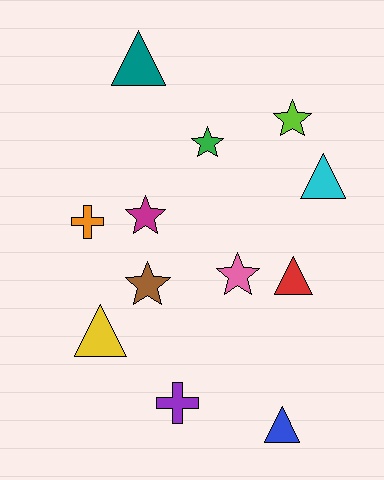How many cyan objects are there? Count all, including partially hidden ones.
There is 1 cyan object.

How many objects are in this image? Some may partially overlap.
There are 12 objects.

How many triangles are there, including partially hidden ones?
There are 5 triangles.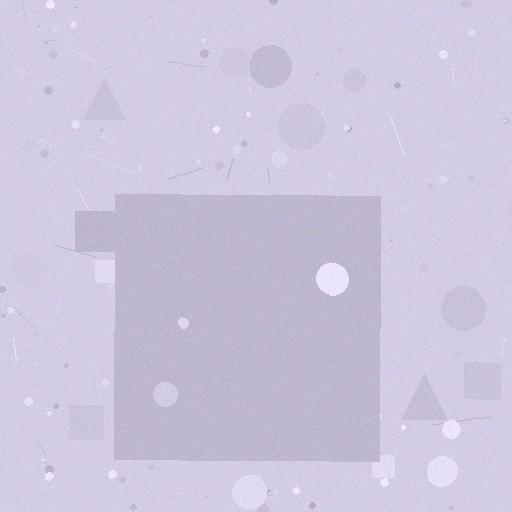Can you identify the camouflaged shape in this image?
The camouflaged shape is a square.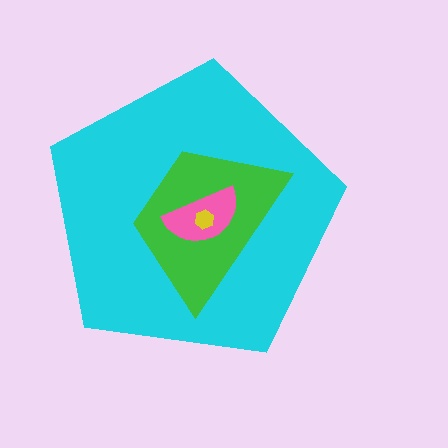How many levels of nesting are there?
4.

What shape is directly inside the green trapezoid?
The pink semicircle.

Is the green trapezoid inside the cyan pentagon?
Yes.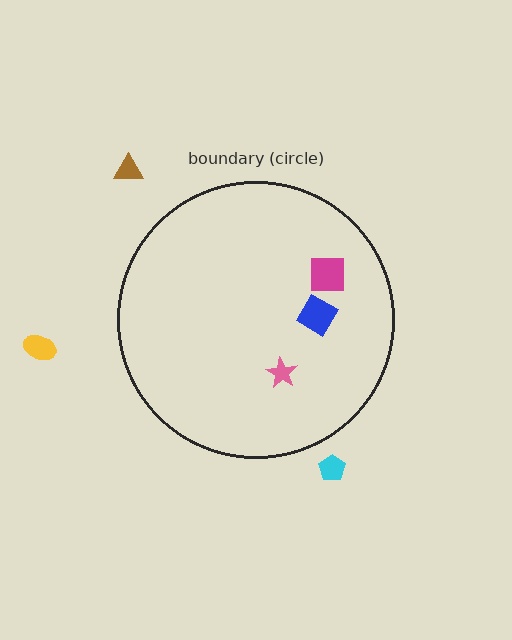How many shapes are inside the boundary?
3 inside, 3 outside.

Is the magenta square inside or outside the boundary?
Inside.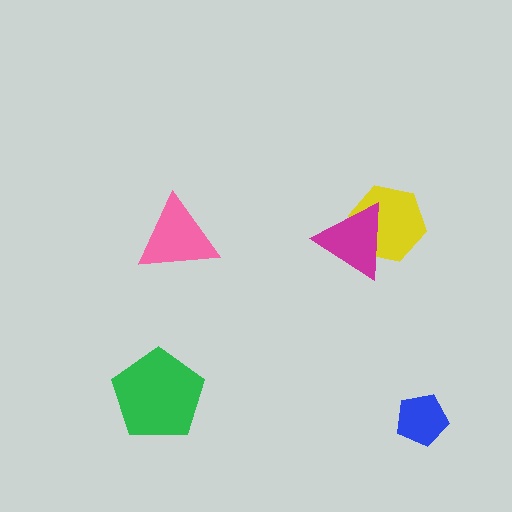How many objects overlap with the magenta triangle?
1 object overlaps with the magenta triangle.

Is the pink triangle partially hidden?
No, no other shape covers it.